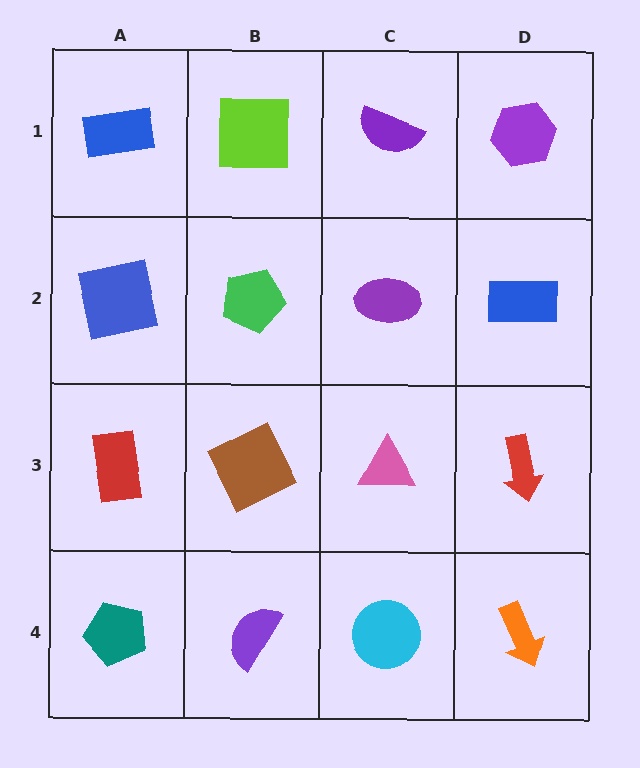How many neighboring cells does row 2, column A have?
3.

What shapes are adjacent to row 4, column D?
A red arrow (row 3, column D), a cyan circle (row 4, column C).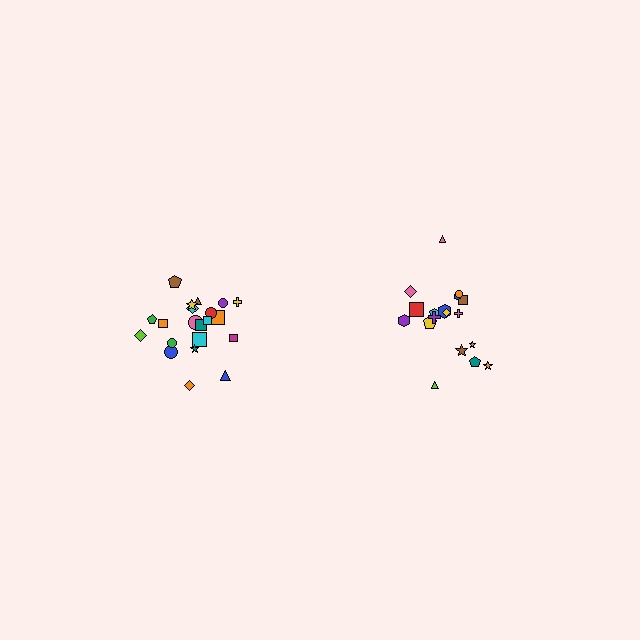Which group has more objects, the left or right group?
The left group.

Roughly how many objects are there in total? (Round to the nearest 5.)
Roughly 40 objects in total.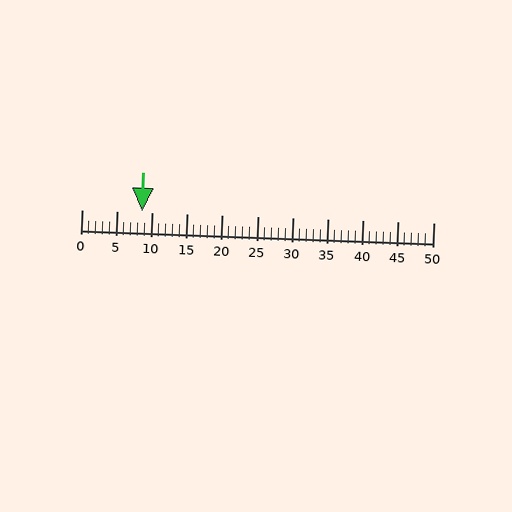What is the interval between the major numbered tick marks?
The major tick marks are spaced 5 units apart.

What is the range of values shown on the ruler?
The ruler shows values from 0 to 50.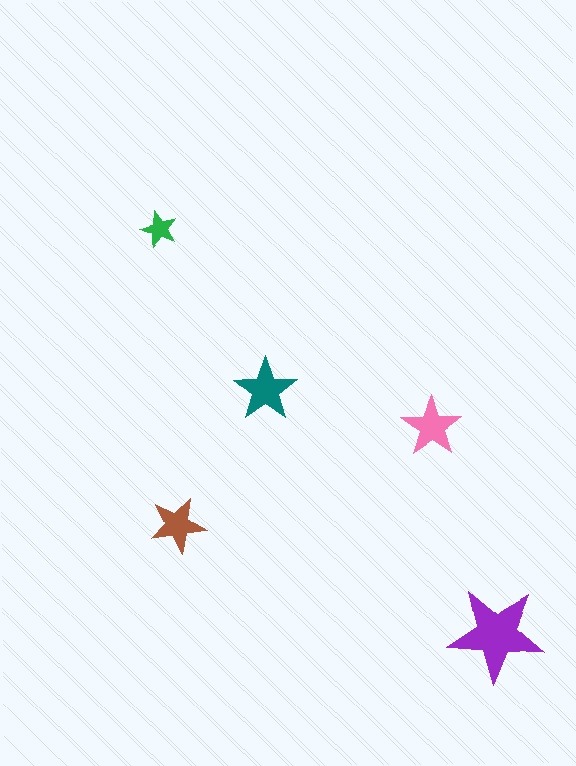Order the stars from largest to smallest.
the purple one, the teal one, the pink one, the brown one, the green one.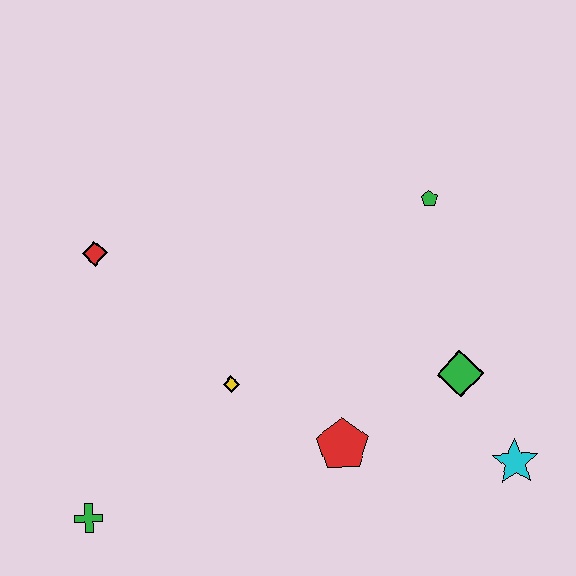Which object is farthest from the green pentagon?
The green cross is farthest from the green pentagon.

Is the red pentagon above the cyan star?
Yes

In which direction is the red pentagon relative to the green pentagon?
The red pentagon is below the green pentagon.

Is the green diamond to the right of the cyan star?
No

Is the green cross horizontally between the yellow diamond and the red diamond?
No